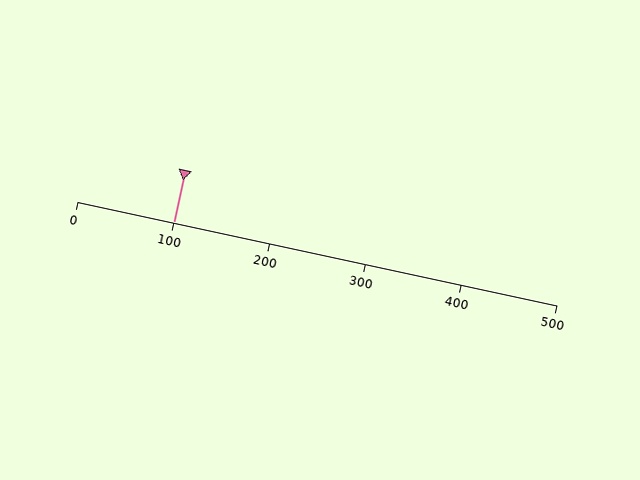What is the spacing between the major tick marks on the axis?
The major ticks are spaced 100 apart.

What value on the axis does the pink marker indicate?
The marker indicates approximately 100.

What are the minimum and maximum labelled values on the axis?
The axis runs from 0 to 500.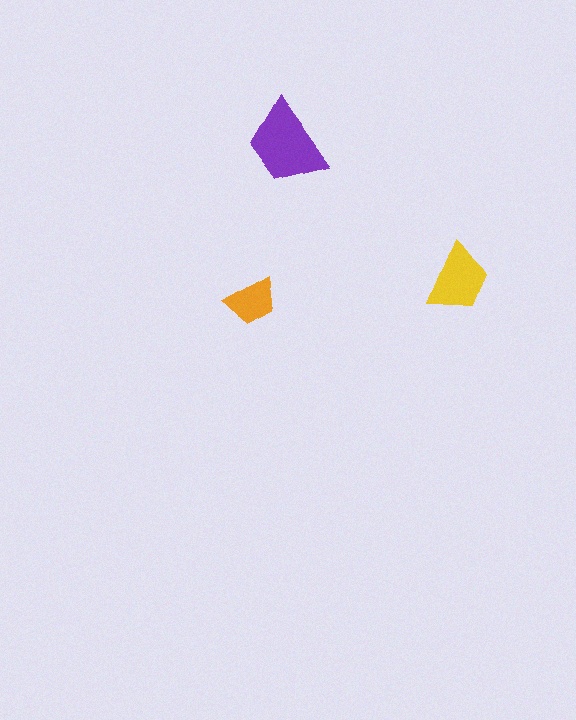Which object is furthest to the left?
The orange trapezoid is leftmost.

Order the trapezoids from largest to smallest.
the purple one, the yellow one, the orange one.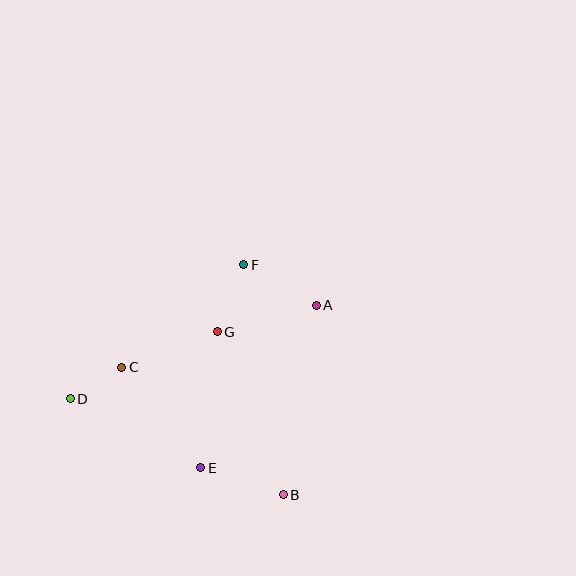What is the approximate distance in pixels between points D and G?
The distance between D and G is approximately 162 pixels.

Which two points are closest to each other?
Points C and D are closest to each other.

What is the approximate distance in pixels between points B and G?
The distance between B and G is approximately 176 pixels.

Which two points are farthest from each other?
Points A and D are farthest from each other.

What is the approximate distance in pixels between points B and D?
The distance between B and D is approximately 233 pixels.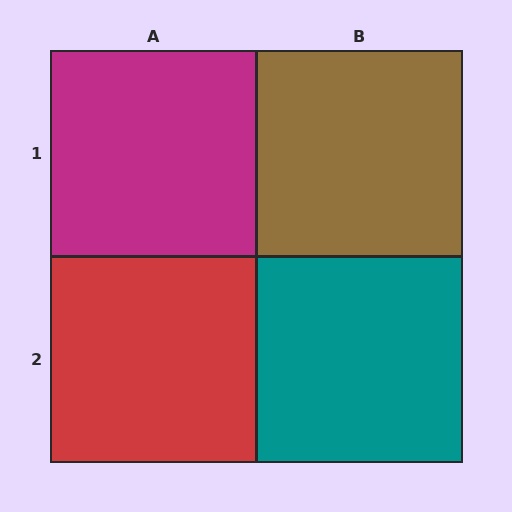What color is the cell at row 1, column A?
Magenta.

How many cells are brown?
1 cell is brown.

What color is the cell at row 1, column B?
Brown.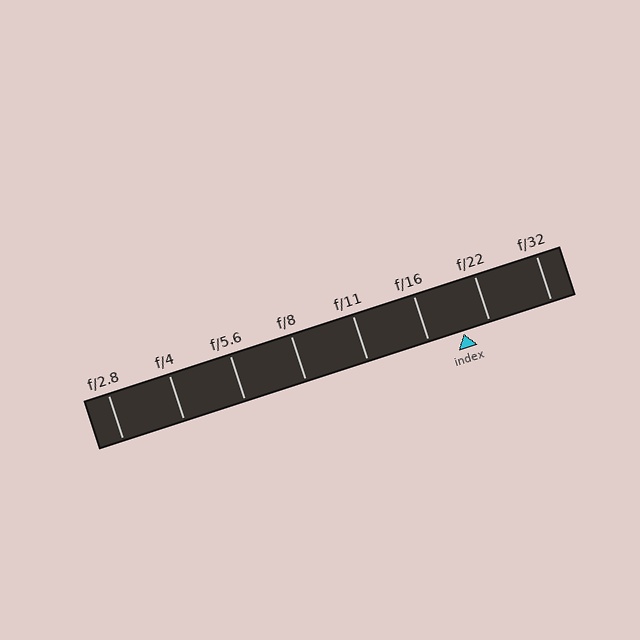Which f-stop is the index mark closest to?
The index mark is closest to f/22.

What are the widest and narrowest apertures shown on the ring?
The widest aperture shown is f/2.8 and the narrowest is f/32.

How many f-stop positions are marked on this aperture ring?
There are 8 f-stop positions marked.